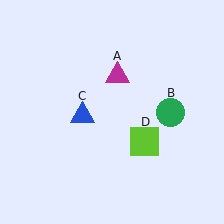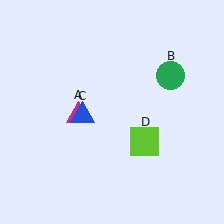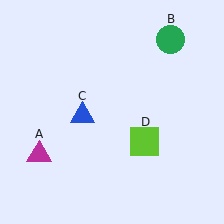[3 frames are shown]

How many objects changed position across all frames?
2 objects changed position: magenta triangle (object A), green circle (object B).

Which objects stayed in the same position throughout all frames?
Blue triangle (object C) and lime square (object D) remained stationary.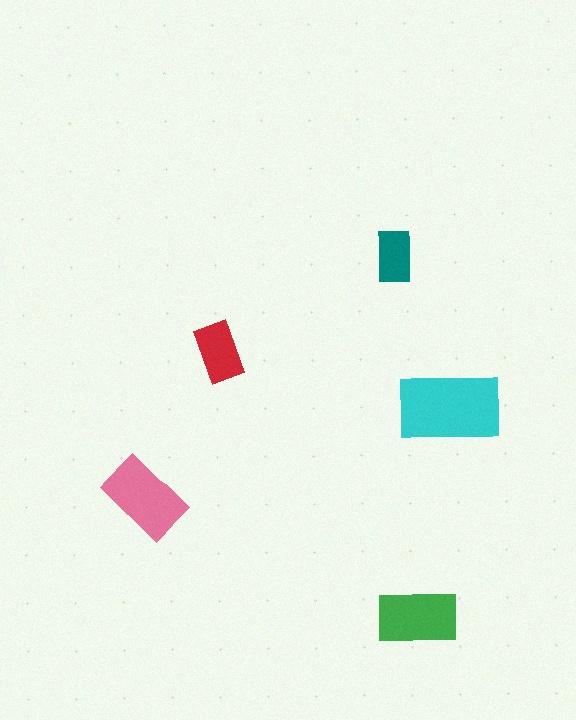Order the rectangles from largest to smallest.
the cyan one, the pink one, the green one, the red one, the teal one.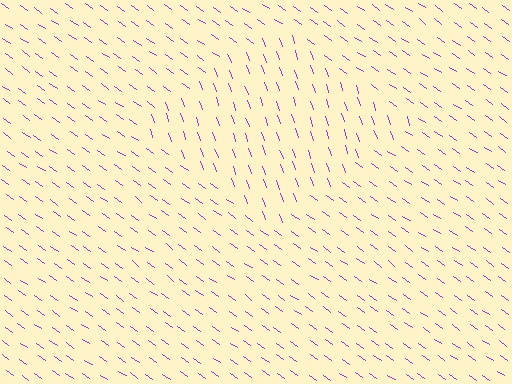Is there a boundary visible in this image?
Yes, there is a texture boundary formed by a change in line orientation.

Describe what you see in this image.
The image is filled with small purple line segments. A diamond region in the image has lines oriented differently from the surrounding lines, creating a visible texture boundary.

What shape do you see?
I see a diamond.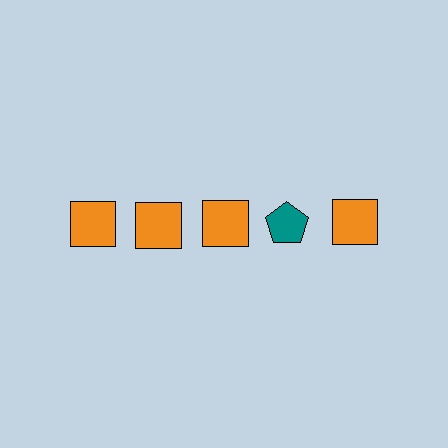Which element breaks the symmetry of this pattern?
The teal pentagon in the top row, second from right column breaks the symmetry. All other shapes are orange squares.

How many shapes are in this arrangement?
There are 5 shapes arranged in a grid pattern.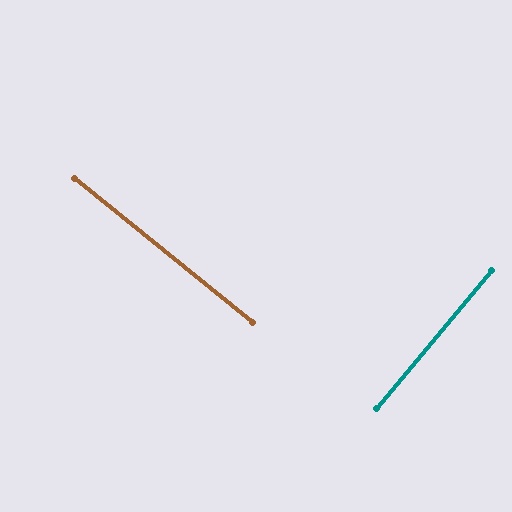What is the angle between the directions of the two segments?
Approximately 89 degrees.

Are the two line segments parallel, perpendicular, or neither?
Perpendicular — they meet at approximately 89°.